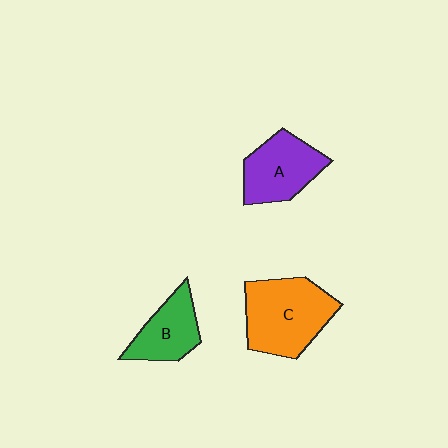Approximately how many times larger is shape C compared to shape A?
Approximately 1.3 times.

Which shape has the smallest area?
Shape B (green).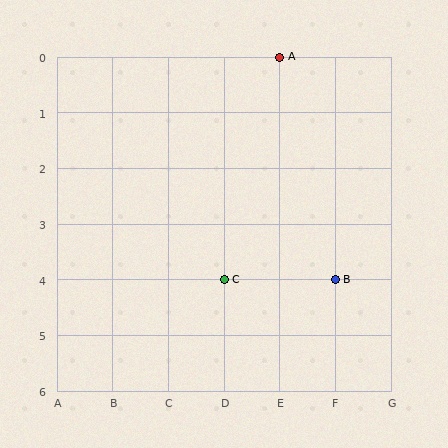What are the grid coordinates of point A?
Point A is at grid coordinates (E, 0).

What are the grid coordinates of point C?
Point C is at grid coordinates (D, 4).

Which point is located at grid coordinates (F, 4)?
Point B is at (F, 4).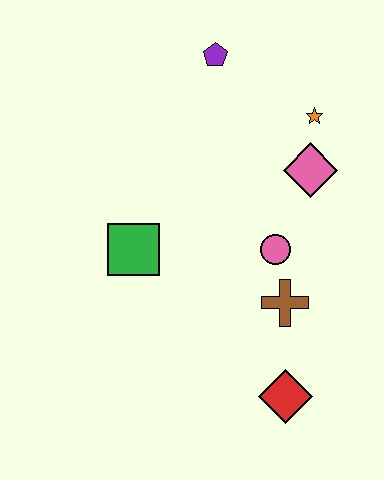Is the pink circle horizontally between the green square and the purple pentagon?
No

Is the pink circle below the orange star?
Yes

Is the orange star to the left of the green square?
No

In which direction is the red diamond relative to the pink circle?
The red diamond is below the pink circle.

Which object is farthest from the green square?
The orange star is farthest from the green square.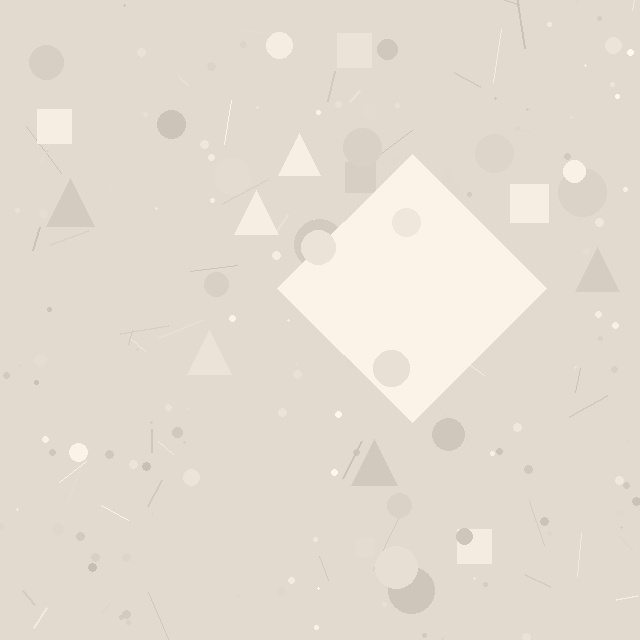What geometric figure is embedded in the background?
A diamond is embedded in the background.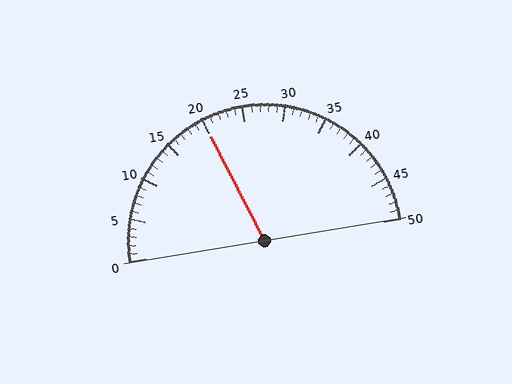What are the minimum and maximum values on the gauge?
The gauge ranges from 0 to 50.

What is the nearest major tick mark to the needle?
The nearest major tick mark is 20.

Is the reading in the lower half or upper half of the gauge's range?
The reading is in the lower half of the range (0 to 50).